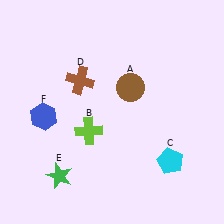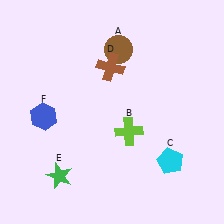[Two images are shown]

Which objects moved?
The objects that moved are: the brown circle (A), the lime cross (B), the brown cross (D).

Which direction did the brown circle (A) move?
The brown circle (A) moved up.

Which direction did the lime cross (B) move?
The lime cross (B) moved right.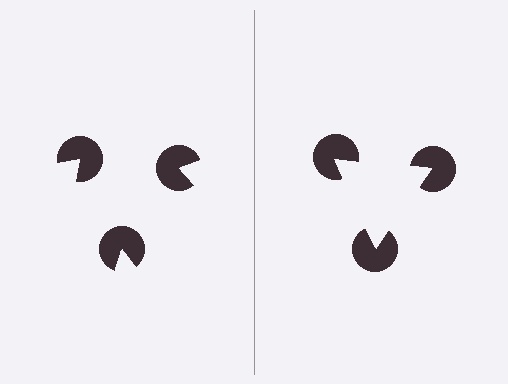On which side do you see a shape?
An illusory triangle appears on the right side. On the left side the wedge cuts are rotated, so no coherent shape forms.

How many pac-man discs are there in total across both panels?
6 — 3 on each side.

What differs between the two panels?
The pac-man discs are positioned identically on both sides; only the wedge orientations differ. On the right they align to a triangle; on the left they are misaligned.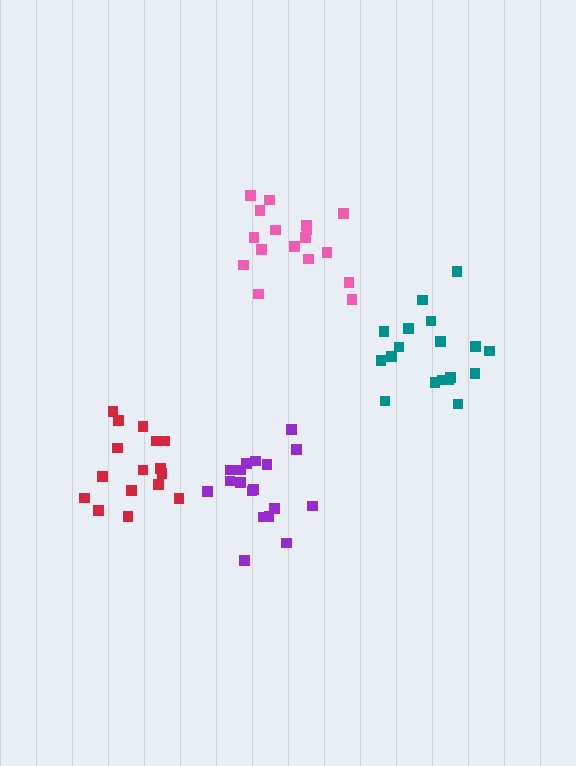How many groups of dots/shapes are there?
There are 4 groups.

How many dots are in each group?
Group 1: 17 dots, Group 2: 18 dots, Group 3: 18 dots, Group 4: 16 dots (69 total).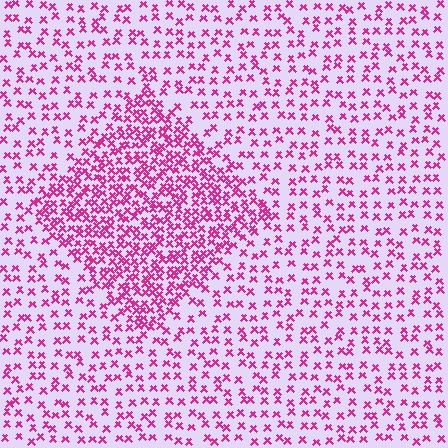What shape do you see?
I see a diamond.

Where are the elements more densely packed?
The elements are more densely packed inside the diamond boundary.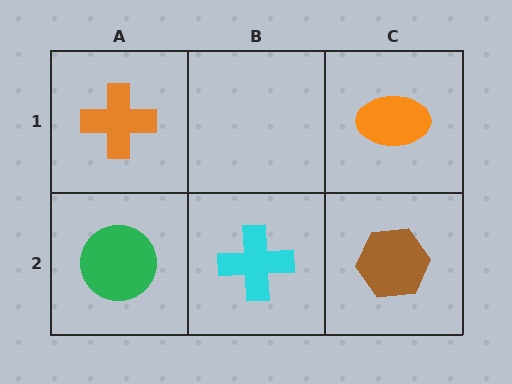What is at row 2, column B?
A cyan cross.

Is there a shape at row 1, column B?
No, that cell is empty.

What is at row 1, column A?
An orange cross.